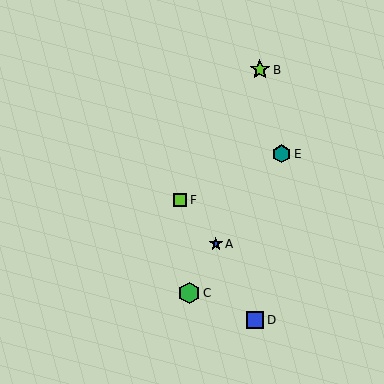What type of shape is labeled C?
Shape C is a green hexagon.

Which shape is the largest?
The green hexagon (labeled C) is the largest.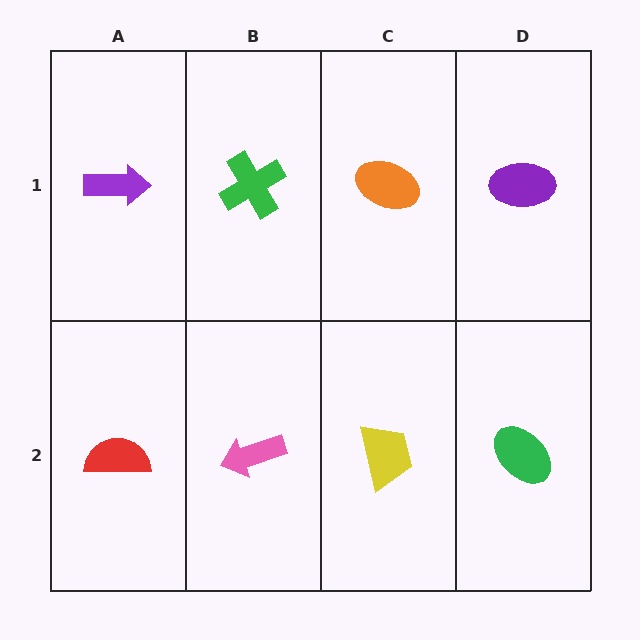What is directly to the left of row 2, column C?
A pink arrow.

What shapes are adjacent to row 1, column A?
A red semicircle (row 2, column A), a green cross (row 1, column B).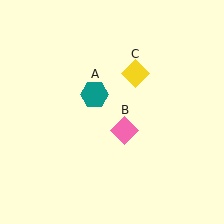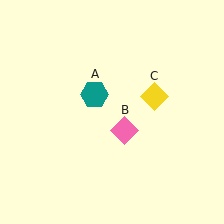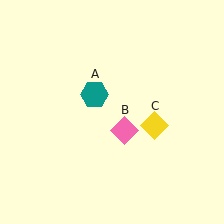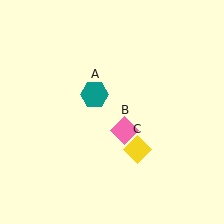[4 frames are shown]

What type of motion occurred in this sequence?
The yellow diamond (object C) rotated clockwise around the center of the scene.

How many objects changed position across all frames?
1 object changed position: yellow diamond (object C).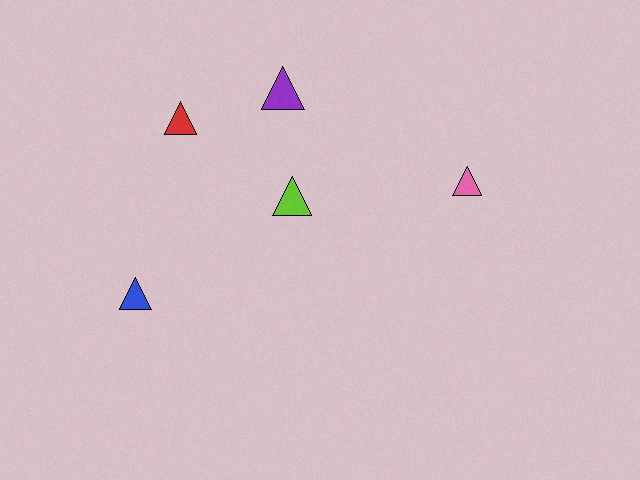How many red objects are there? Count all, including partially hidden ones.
There is 1 red object.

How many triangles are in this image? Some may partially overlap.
There are 5 triangles.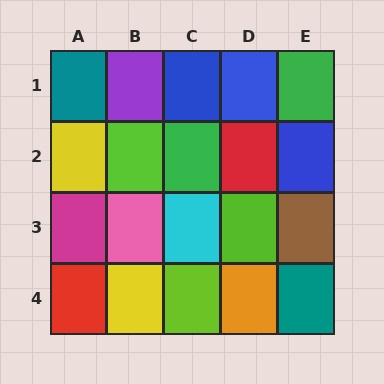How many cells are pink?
1 cell is pink.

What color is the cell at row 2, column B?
Lime.